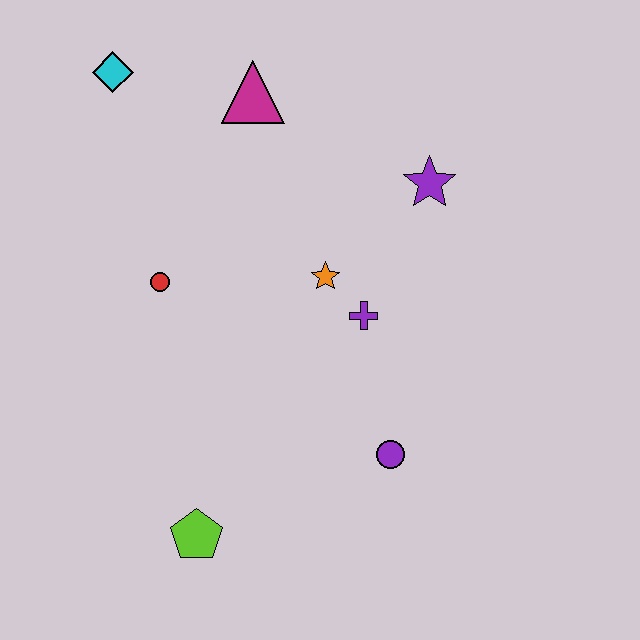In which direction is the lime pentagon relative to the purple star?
The lime pentagon is below the purple star.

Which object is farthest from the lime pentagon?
The cyan diamond is farthest from the lime pentagon.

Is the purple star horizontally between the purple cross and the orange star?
No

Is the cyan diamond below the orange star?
No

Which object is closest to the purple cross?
The orange star is closest to the purple cross.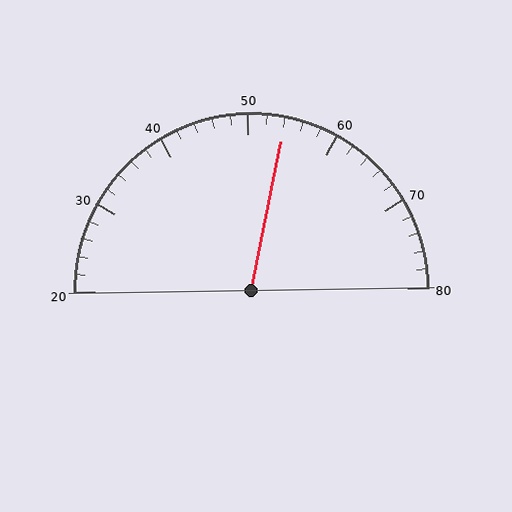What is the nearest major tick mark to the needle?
The nearest major tick mark is 50.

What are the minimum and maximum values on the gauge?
The gauge ranges from 20 to 80.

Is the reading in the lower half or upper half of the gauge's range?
The reading is in the upper half of the range (20 to 80).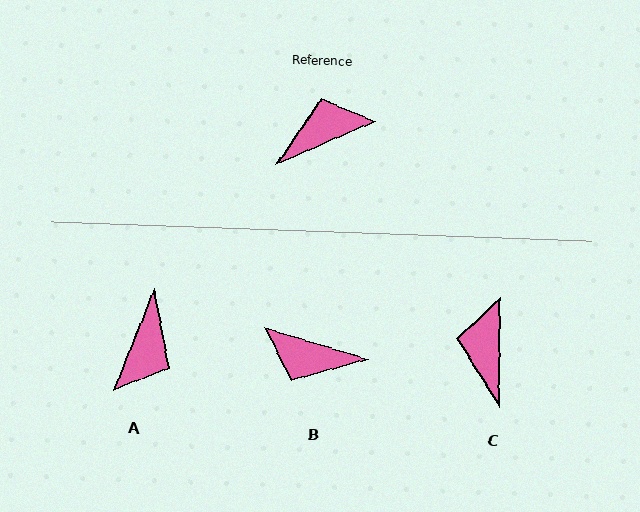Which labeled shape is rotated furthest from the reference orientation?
B, about 139 degrees away.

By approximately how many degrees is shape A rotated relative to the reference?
Approximately 135 degrees clockwise.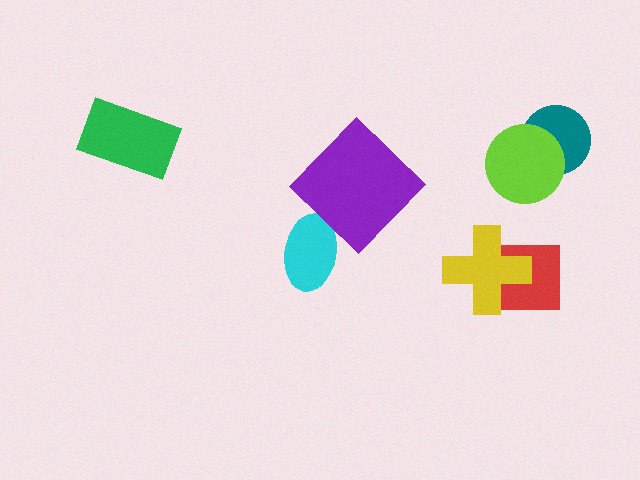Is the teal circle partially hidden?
Yes, it is partially covered by another shape.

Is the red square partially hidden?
Yes, it is partially covered by another shape.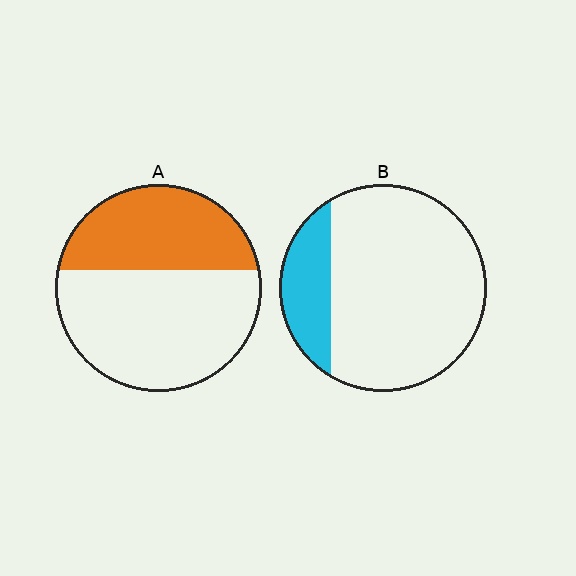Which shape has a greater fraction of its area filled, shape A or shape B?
Shape A.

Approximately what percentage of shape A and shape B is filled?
A is approximately 40% and B is approximately 20%.